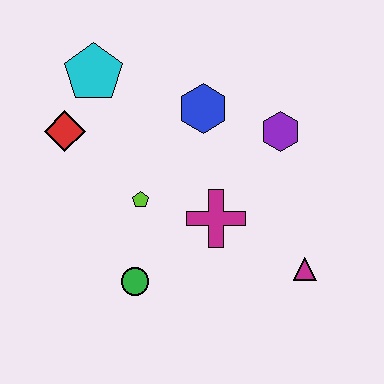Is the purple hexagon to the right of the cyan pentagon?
Yes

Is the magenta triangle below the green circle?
No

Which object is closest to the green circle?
The lime pentagon is closest to the green circle.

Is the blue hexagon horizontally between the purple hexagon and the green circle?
Yes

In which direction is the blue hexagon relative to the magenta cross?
The blue hexagon is above the magenta cross.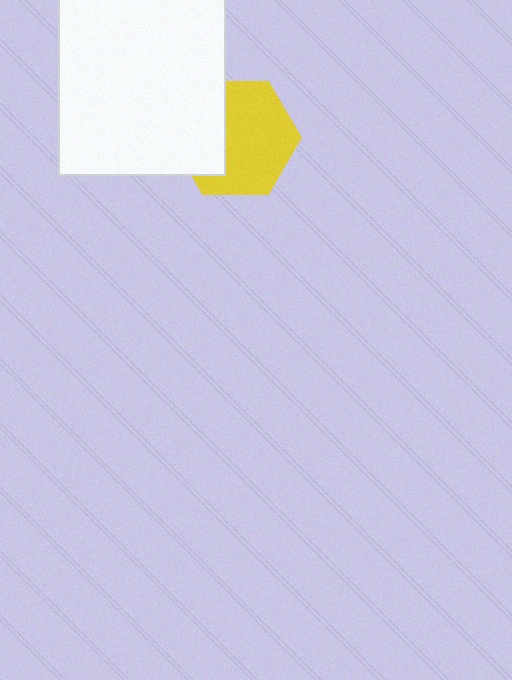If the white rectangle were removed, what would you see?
You would see the complete yellow hexagon.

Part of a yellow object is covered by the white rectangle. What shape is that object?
It is a hexagon.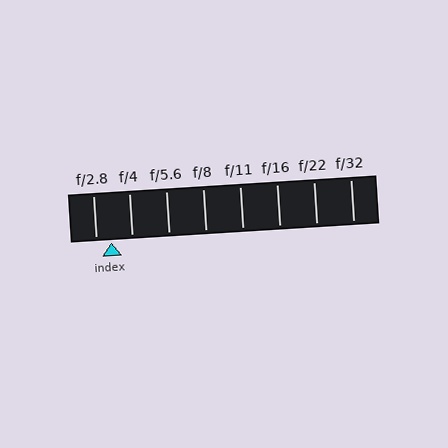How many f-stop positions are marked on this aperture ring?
There are 8 f-stop positions marked.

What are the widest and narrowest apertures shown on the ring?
The widest aperture shown is f/2.8 and the narrowest is f/32.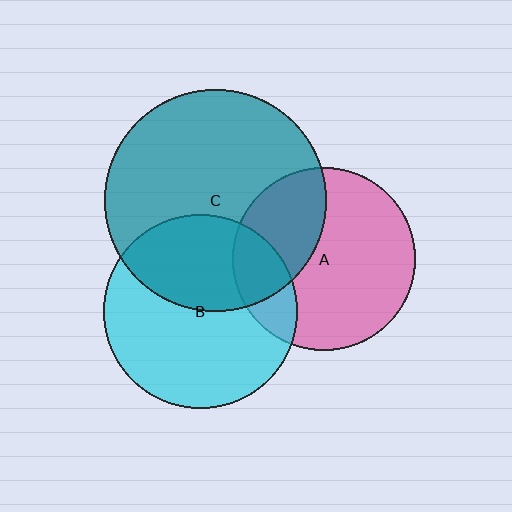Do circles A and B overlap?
Yes.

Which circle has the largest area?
Circle C (teal).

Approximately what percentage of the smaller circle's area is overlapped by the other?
Approximately 20%.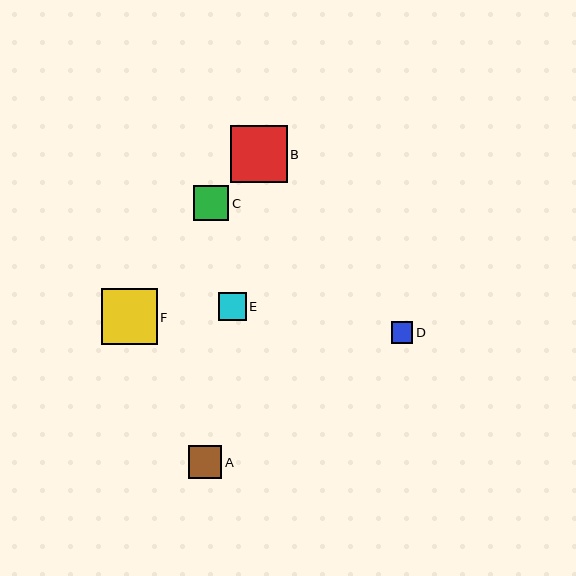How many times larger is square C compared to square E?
Square C is approximately 1.3 times the size of square E.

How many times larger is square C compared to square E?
Square C is approximately 1.3 times the size of square E.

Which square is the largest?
Square B is the largest with a size of approximately 57 pixels.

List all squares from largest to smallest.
From largest to smallest: B, F, C, A, E, D.